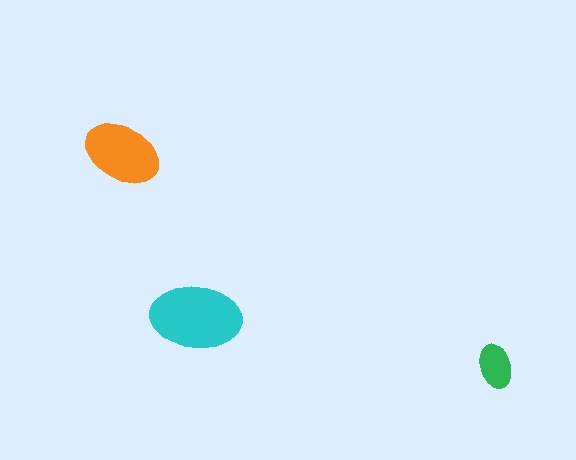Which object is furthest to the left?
The orange ellipse is leftmost.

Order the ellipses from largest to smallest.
the cyan one, the orange one, the green one.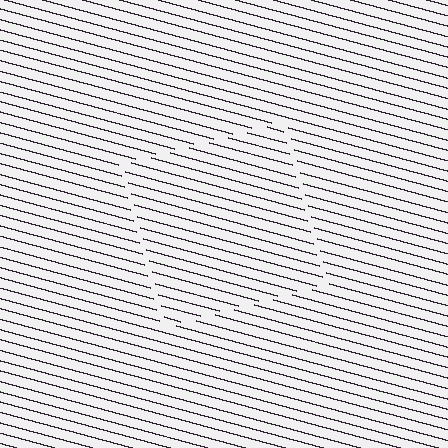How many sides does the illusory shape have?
4 sides — the line-ends trace a square.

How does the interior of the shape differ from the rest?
The interior of the shape contains the same grating, shifted by half a period — the contour is defined by the phase discontinuity where line-ends from the inner and outer gratings abut.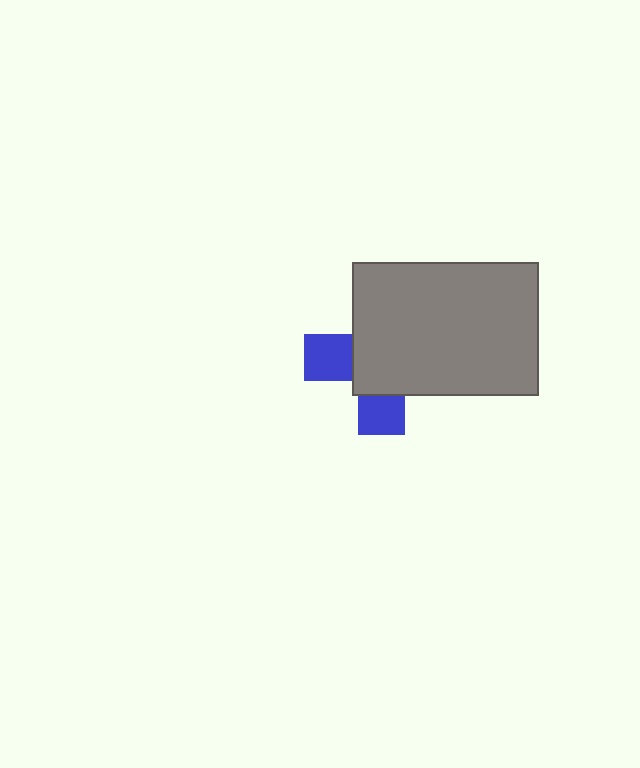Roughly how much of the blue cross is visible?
A small part of it is visible (roughly 33%).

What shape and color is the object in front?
The object in front is a gray rectangle.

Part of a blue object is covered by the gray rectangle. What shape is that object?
It is a cross.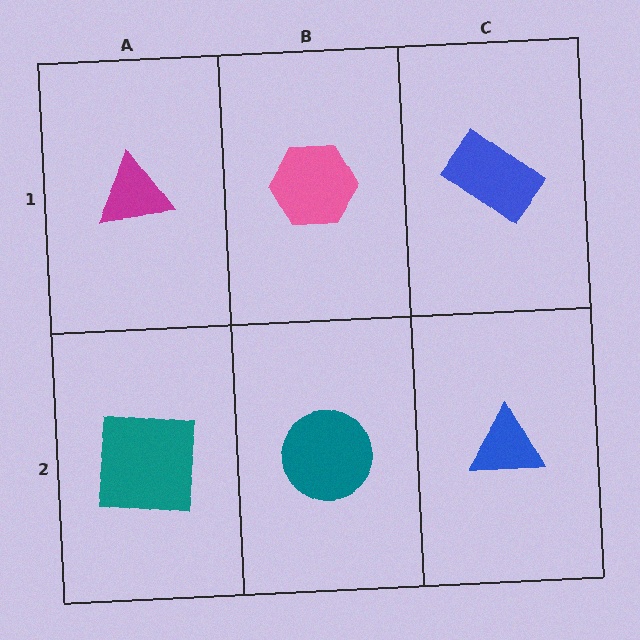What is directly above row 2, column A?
A magenta triangle.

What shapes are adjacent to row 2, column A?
A magenta triangle (row 1, column A), a teal circle (row 2, column B).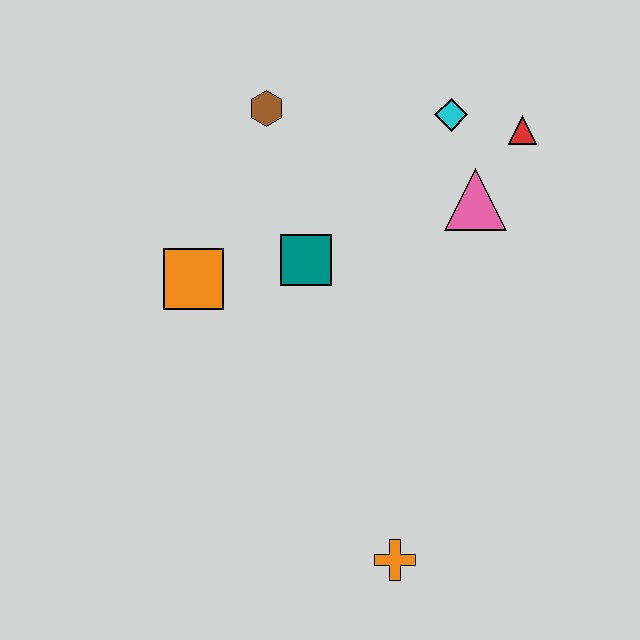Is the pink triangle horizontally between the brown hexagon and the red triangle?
Yes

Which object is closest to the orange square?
The teal square is closest to the orange square.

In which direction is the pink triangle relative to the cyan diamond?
The pink triangle is below the cyan diamond.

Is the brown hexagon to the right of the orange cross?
No